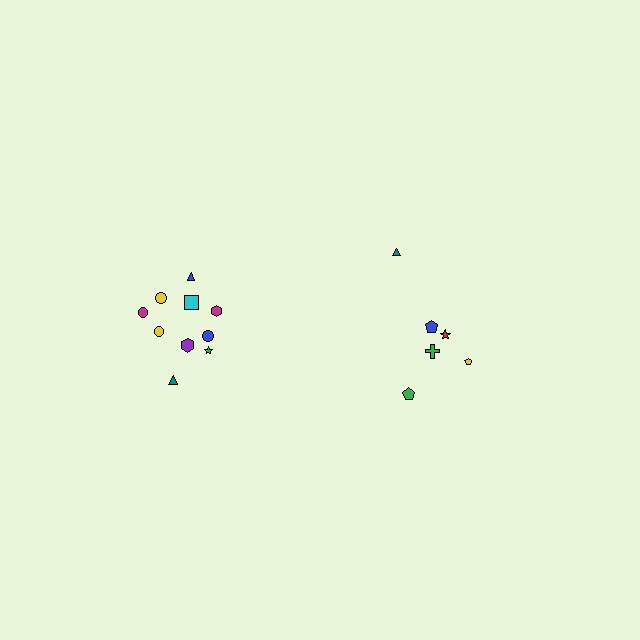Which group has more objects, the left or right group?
The left group.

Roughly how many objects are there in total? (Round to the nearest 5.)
Roughly 15 objects in total.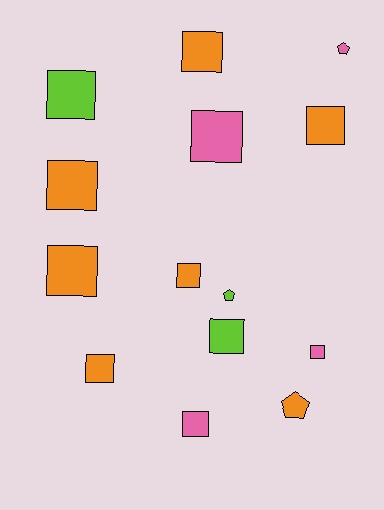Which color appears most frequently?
Orange, with 7 objects.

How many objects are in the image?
There are 14 objects.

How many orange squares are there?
There are 6 orange squares.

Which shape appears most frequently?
Square, with 11 objects.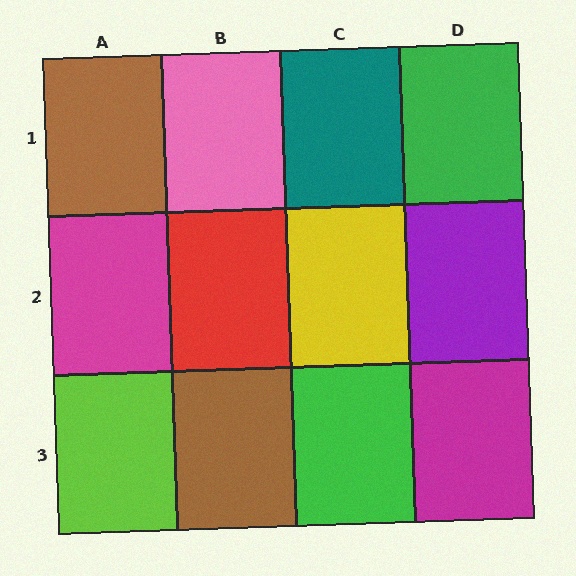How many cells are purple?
1 cell is purple.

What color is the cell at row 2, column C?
Yellow.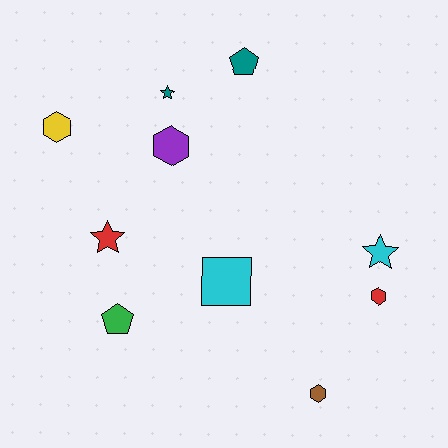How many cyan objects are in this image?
There are 2 cyan objects.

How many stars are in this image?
There are 3 stars.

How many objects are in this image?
There are 10 objects.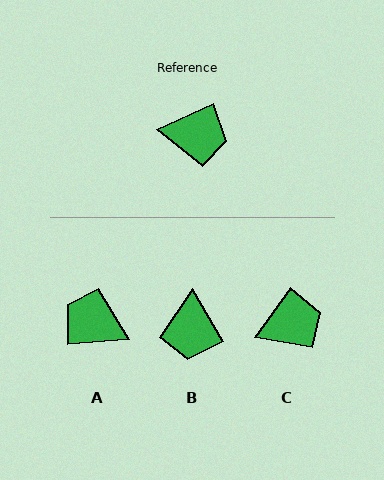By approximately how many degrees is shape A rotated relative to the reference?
Approximately 160 degrees counter-clockwise.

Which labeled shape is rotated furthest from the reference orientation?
A, about 160 degrees away.